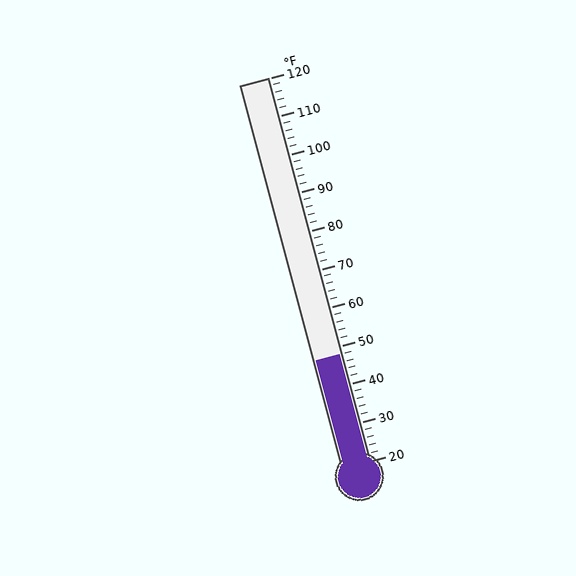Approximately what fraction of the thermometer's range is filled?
The thermometer is filled to approximately 30% of its range.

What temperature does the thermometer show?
The thermometer shows approximately 48°F.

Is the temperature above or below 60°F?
The temperature is below 60°F.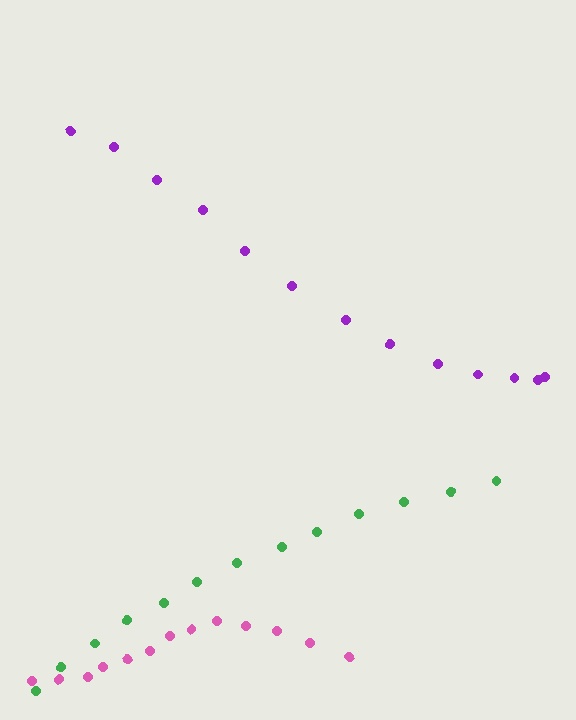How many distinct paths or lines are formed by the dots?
There are 3 distinct paths.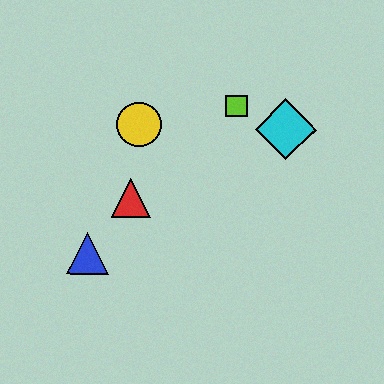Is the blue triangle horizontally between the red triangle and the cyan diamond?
No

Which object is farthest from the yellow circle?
The cyan diamond is farthest from the yellow circle.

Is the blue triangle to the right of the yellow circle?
No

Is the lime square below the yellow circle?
No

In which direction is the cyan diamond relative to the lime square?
The cyan diamond is to the right of the lime square.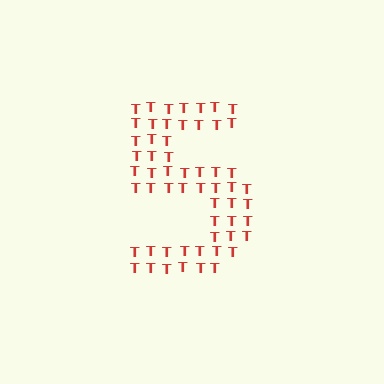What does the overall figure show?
The overall figure shows the digit 5.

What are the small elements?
The small elements are letter T's.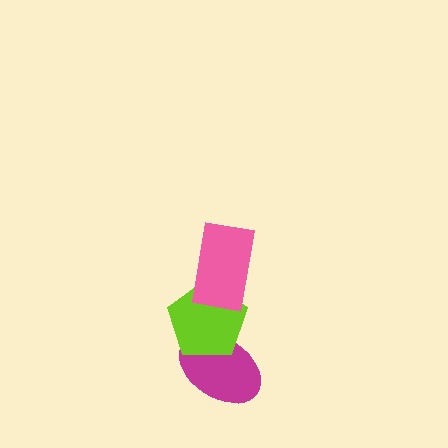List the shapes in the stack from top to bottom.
From top to bottom: the pink rectangle, the lime pentagon, the magenta ellipse.